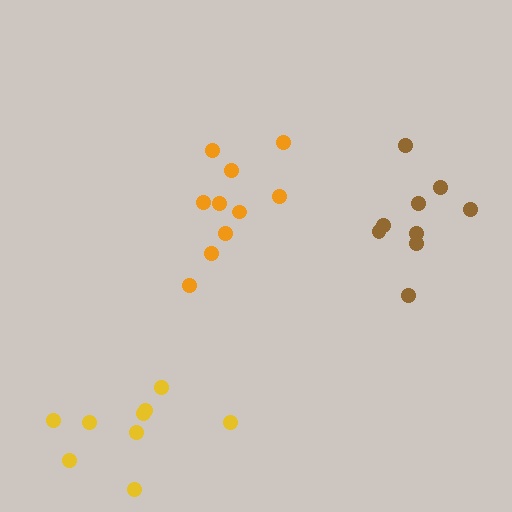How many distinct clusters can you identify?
There are 3 distinct clusters.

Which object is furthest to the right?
The brown cluster is rightmost.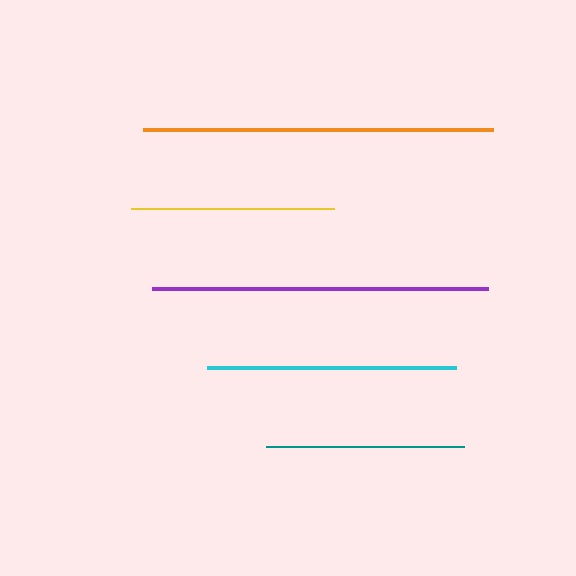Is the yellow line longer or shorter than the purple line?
The purple line is longer than the yellow line.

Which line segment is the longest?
The orange line is the longest at approximately 350 pixels.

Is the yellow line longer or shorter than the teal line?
The yellow line is longer than the teal line.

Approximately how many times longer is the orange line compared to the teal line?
The orange line is approximately 1.8 times the length of the teal line.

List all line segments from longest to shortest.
From longest to shortest: orange, purple, cyan, yellow, teal.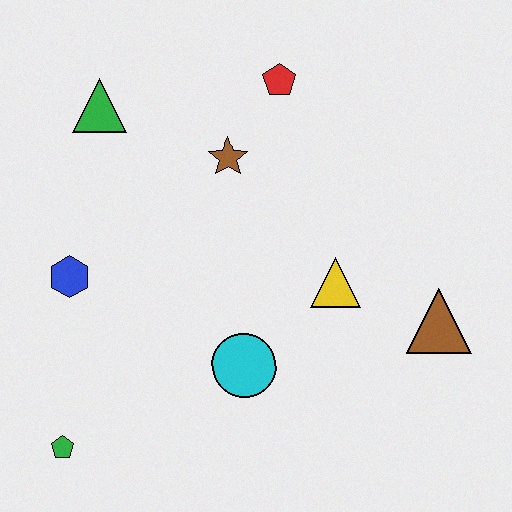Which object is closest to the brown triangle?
The yellow triangle is closest to the brown triangle.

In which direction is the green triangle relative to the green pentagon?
The green triangle is above the green pentagon.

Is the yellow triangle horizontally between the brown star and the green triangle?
No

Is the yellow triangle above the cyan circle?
Yes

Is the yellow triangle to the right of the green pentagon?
Yes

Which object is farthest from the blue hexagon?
The brown triangle is farthest from the blue hexagon.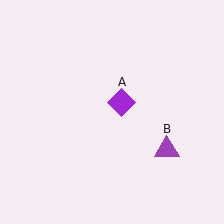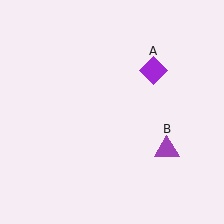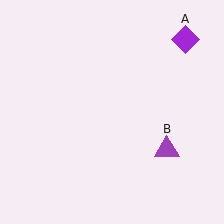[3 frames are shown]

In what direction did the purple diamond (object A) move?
The purple diamond (object A) moved up and to the right.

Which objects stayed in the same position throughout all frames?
Purple triangle (object B) remained stationary.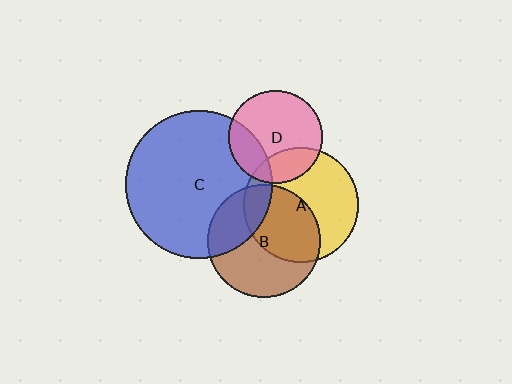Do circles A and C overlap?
Yes.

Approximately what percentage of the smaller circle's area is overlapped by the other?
Approximately 15%.